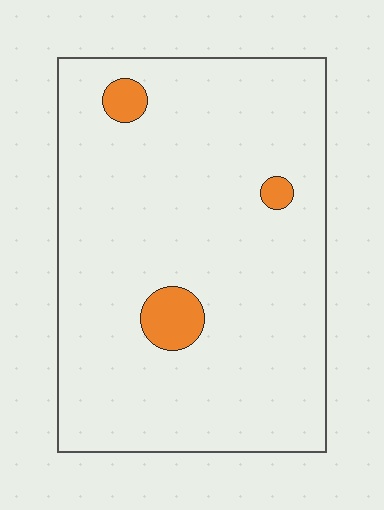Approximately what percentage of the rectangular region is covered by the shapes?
Approximately 5%.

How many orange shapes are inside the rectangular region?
3.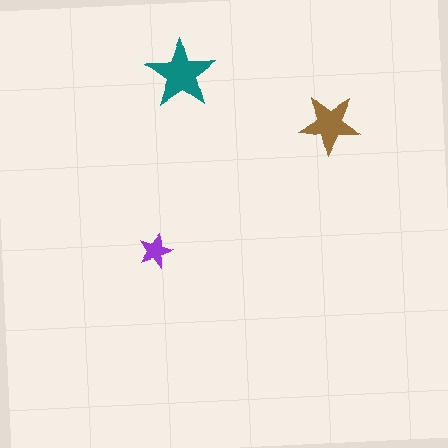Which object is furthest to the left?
The purple star is leftmost.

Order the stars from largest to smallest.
the teal one, the brown one, the purple one.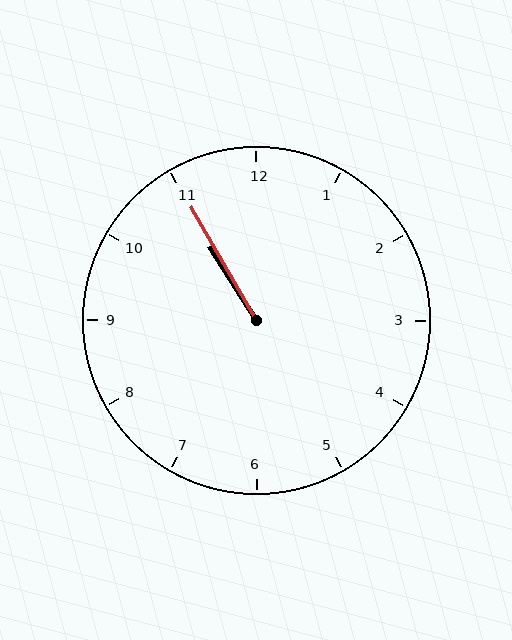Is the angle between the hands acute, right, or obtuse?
It is acute.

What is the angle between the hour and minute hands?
Approximately 2 degrees.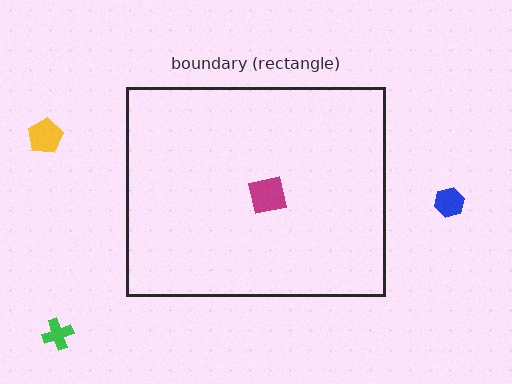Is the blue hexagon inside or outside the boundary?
Outside.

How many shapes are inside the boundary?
1 inside, 3 outside.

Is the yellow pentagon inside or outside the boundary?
Outside.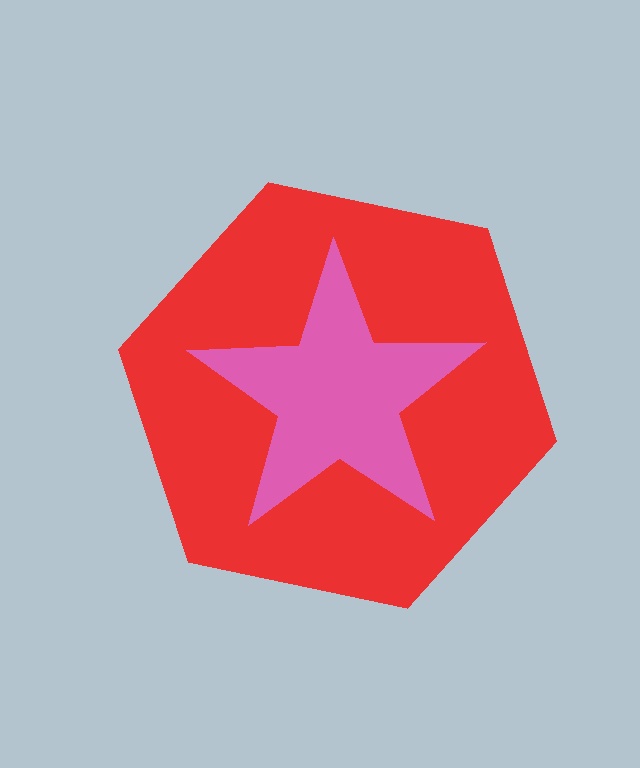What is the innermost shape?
The pink star.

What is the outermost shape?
The red hexagon.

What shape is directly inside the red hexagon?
The pink star.